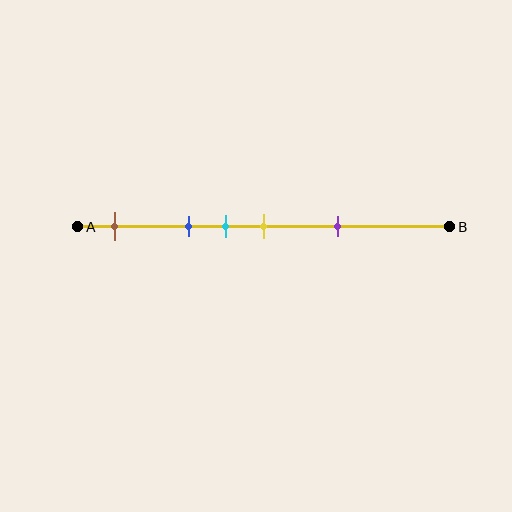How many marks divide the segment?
There are 5 marks dividing the segment.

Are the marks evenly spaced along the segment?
No, the marks are not evenly spaced.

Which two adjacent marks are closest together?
The cyan and yellow marks are the closest adjacent pair.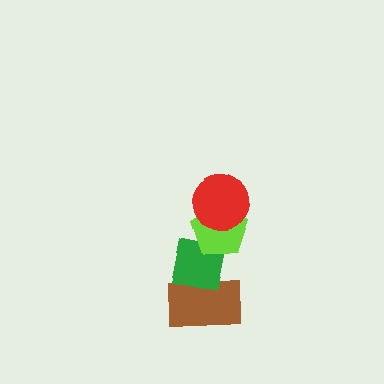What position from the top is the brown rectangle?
The brown rectangle is 4th from the top.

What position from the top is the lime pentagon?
The lime pentagon is 2nd from the top.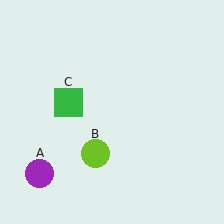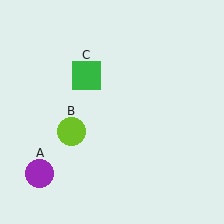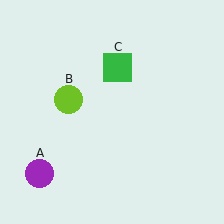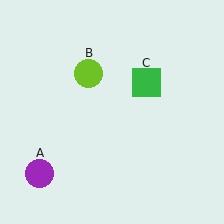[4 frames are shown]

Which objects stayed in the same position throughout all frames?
Purple circle (object A) remained stationary.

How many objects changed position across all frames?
2 objects changed position: lime circle (object B), green square (object C).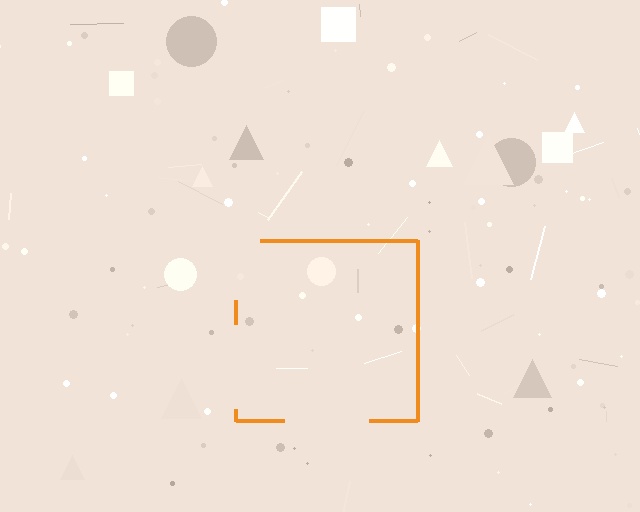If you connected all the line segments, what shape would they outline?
They would outline a square.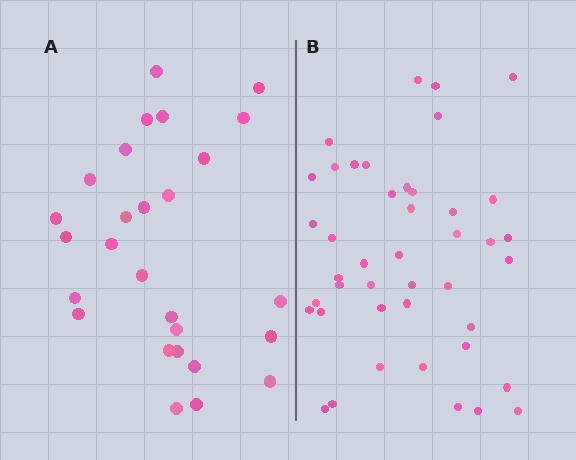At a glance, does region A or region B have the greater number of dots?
Region B (the right region) has more dots.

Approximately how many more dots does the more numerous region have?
Region B has approximately 15 more dots than region A.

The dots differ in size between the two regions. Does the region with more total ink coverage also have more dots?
No. Region A has more total ink coverage because its dots are larger, but region B actually contains more individual dots. Total area can be misleading — the number of items is what matters here.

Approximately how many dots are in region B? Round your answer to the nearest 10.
About 40 dots. (The exact count is 43, which rounds to 40.)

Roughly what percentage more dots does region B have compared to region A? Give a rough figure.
About 60% more.